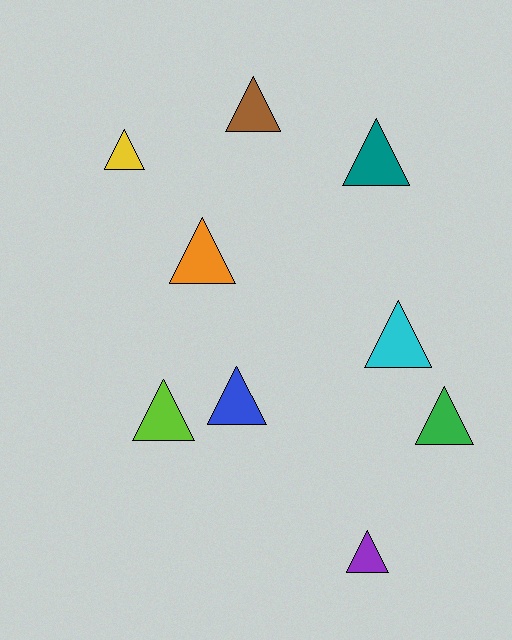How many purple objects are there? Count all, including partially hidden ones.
There is 1 purple object.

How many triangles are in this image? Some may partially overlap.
There are 9 triangles.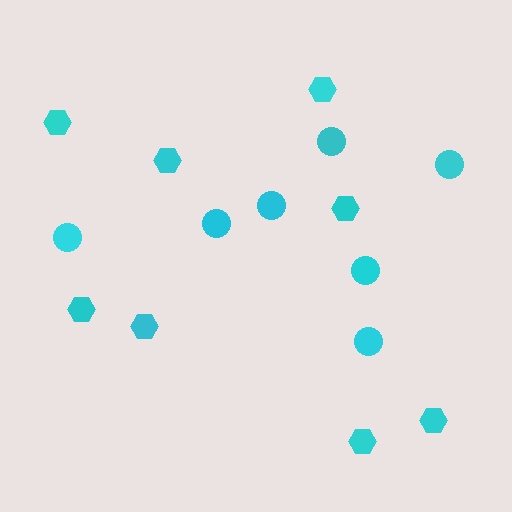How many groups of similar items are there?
There are 2 groups: one group of hexagons (8) and one group of circles (7).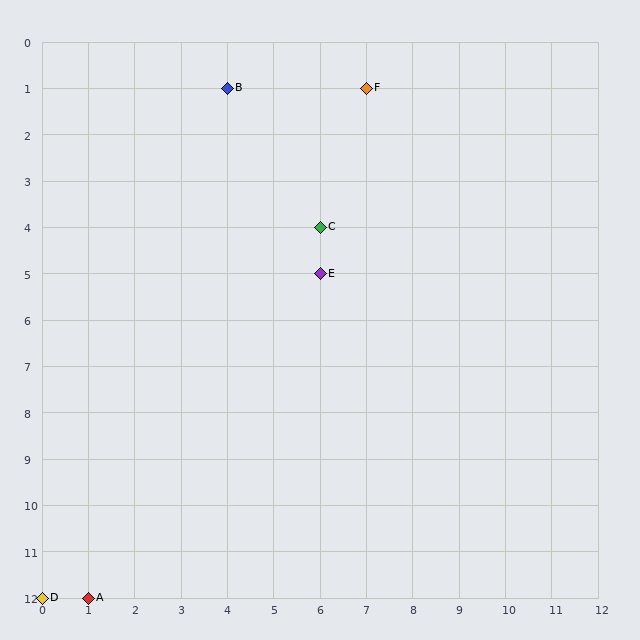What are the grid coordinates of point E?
Point E is at grid coordinates (6, 5).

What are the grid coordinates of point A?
Point A is at grid coordinates (1, 12).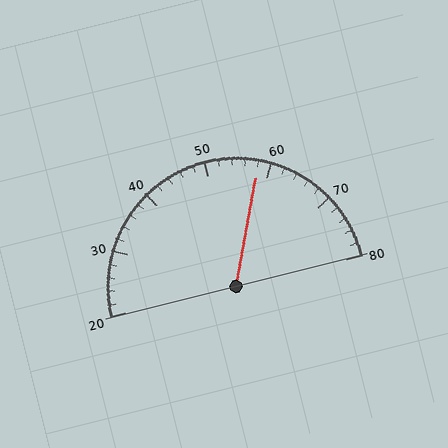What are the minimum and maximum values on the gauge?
The gauge ranges from 20 to 80.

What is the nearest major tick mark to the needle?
The nearest major tick mark is 60.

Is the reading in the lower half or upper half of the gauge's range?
The reading is in the upper half of the range (20 to 80).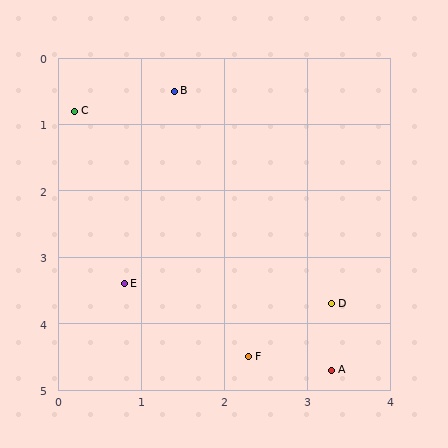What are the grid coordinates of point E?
Point E is at approximately (0.8, 3.4).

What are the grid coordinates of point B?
Point B is at approximately (1.4, 0.5).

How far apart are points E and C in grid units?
Points E and C are about 2.7 grid units apart.